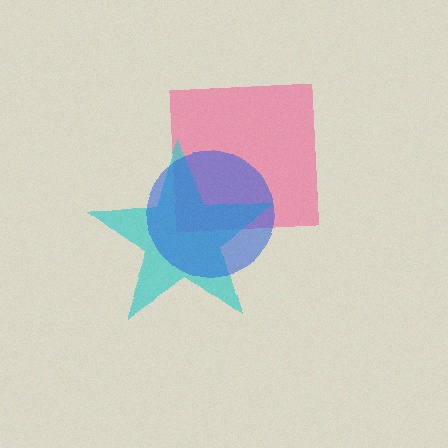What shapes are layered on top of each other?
The layered shapes are: a pink square, a cyan star, a blue circle.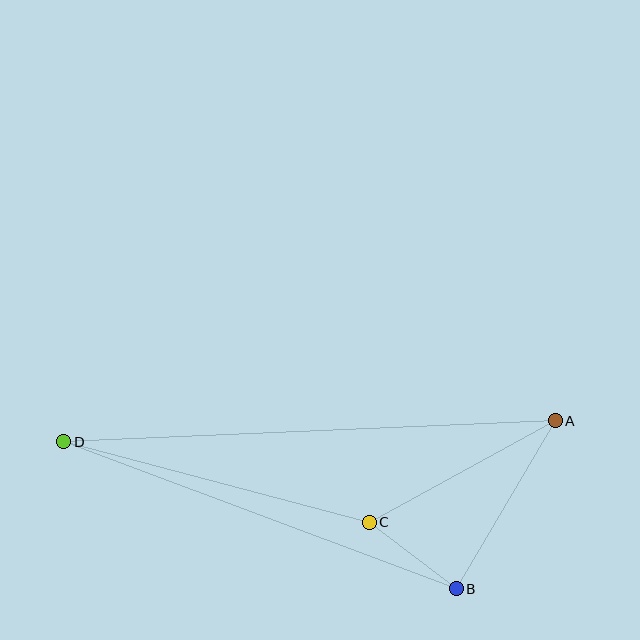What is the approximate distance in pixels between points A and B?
The distance between A and B is approximately 195 pixels.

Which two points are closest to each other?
Points B and C are closest to each other.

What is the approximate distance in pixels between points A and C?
The distance between A and C is approximately 212 pixels.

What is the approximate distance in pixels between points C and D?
The distance between C and D is approximately 316 pixels.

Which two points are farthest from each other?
Points A and D are farthest from each other.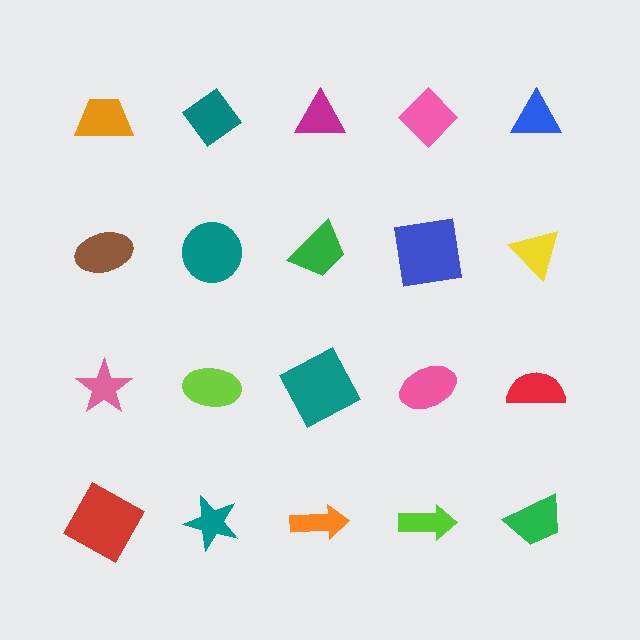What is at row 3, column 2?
A lime ellipse.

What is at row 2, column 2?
A teal circle.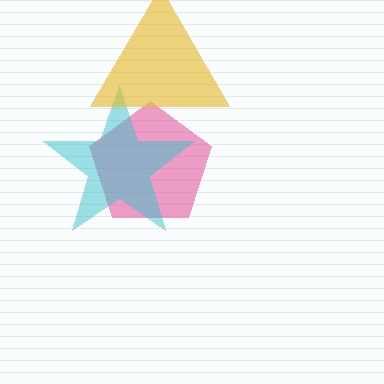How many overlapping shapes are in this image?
There are 3 overlapping shapes in the image.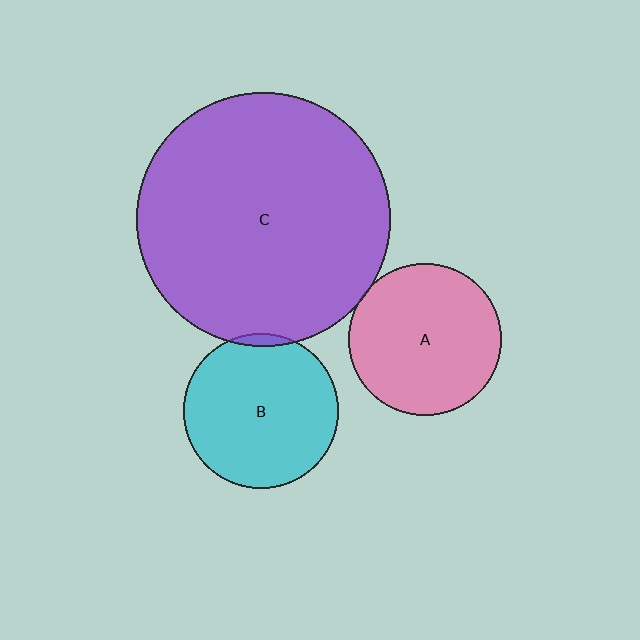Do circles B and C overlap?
Yes.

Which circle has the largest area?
Circle C (purple).